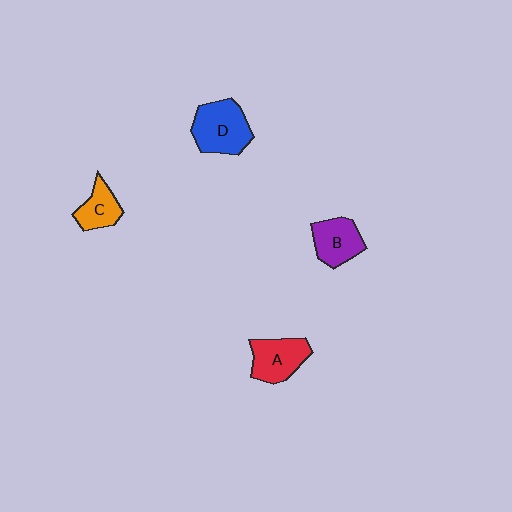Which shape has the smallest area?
Shape C (orange).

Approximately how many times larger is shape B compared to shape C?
Approximately 1.2 times.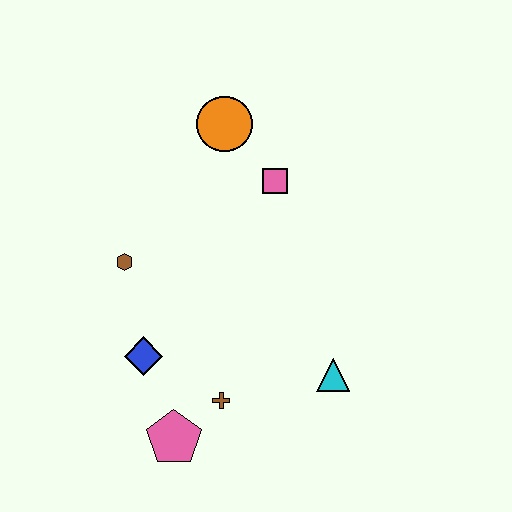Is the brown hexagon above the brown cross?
Yes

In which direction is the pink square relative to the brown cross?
The pink square is above the brown cross.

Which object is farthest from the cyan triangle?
The orange circle is farthest from the cyan triangle.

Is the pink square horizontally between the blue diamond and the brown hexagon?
No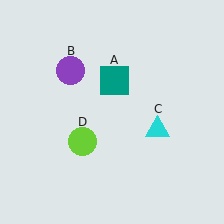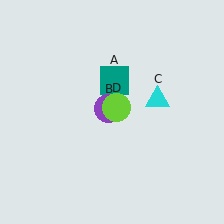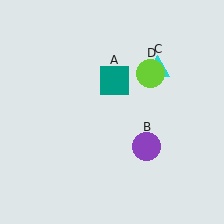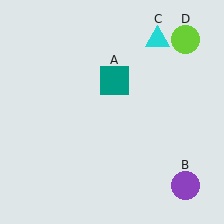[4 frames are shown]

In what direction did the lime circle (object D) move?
The lime circle (object D) moved up and to the right.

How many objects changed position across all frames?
3 objects changed position: purple circle (object B), cyan triangle (object C), lime circle (object D).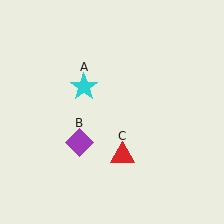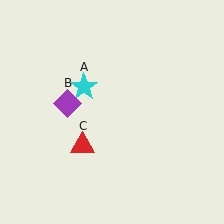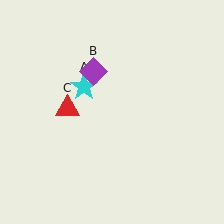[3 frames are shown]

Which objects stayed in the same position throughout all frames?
Cyan star (object A) remained stationary.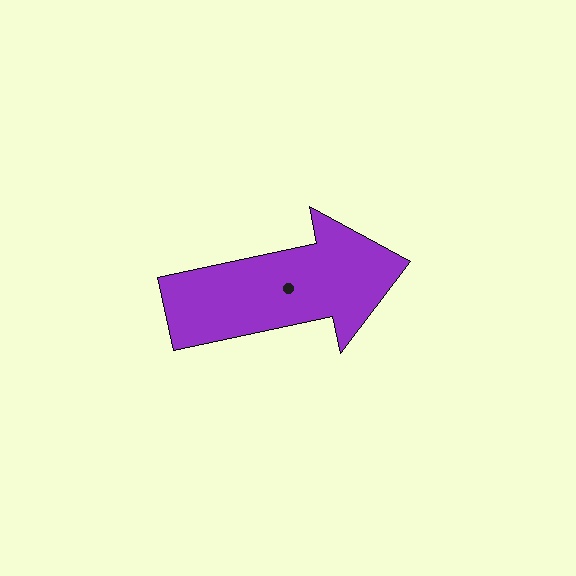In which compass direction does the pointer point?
East.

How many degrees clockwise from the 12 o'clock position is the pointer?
Approximately 78 degrees.